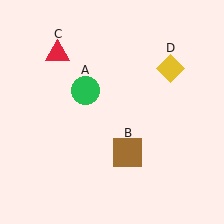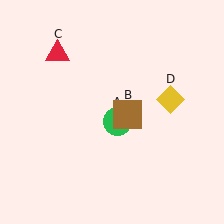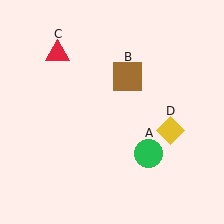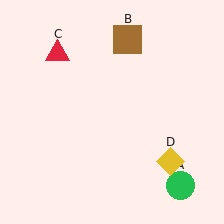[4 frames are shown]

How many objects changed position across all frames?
3 objects changed position: green circle (object A), brown square (object B), yellow diamond (object D).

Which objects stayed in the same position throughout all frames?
Red triangle (object C) remained stationary.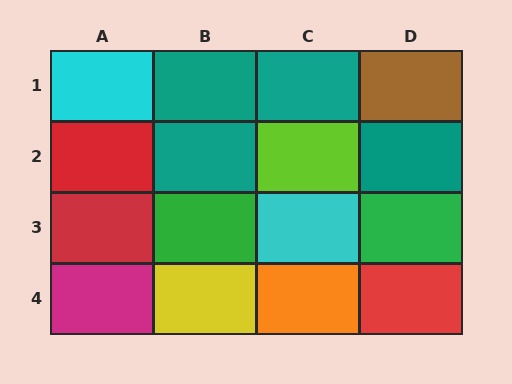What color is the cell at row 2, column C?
Lime.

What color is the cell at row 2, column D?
Teal.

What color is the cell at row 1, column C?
Teal.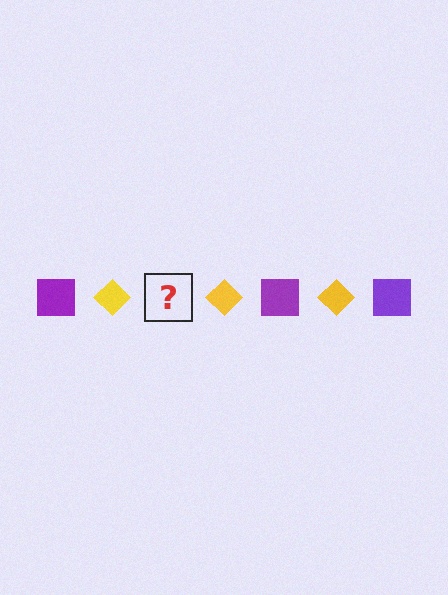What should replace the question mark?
The question mark should be replaced with a purple square.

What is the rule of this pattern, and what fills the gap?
The rule is that the pattern alternates between purple square and yellow diamond. The gap should be filled with a purple square.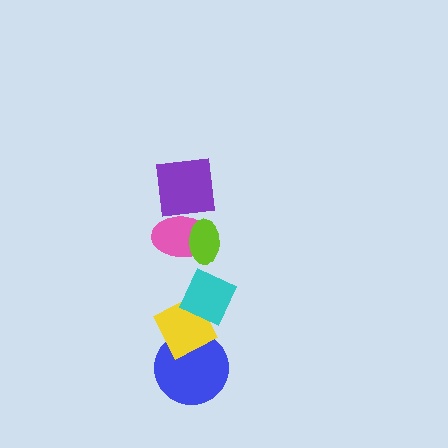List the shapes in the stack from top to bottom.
From top to bottom: the purple square, the lime ellipse, the pink ellipse, the cyan diamond, the yellow diamond, the blue circle.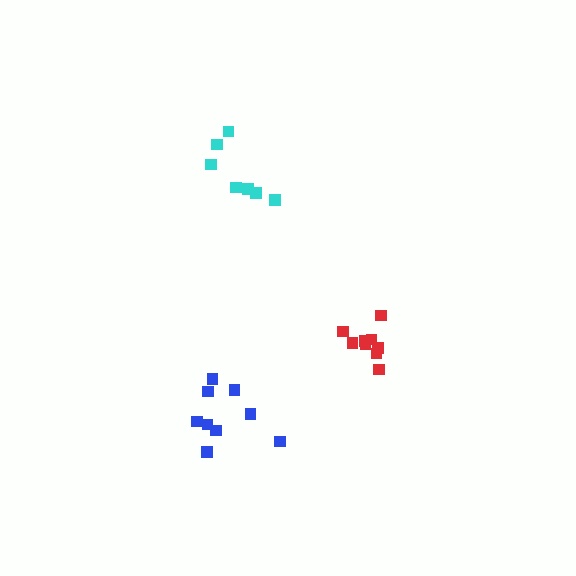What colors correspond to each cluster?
The clusters are colored: blue, cyan, red.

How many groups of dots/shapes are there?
There are 3 groups.